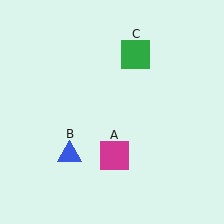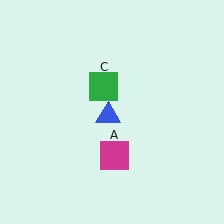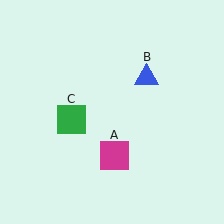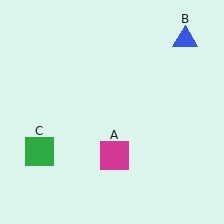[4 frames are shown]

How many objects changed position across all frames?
2 objects changed position: blue triangle (object B), green square (object C).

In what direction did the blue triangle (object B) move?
The blue triangle (object B) moved up and to the right.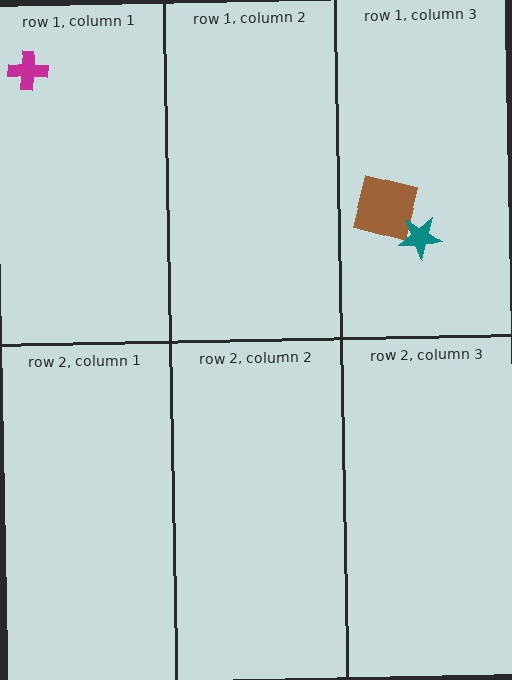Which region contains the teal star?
The row 1, column 3 region.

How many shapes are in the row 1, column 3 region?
2.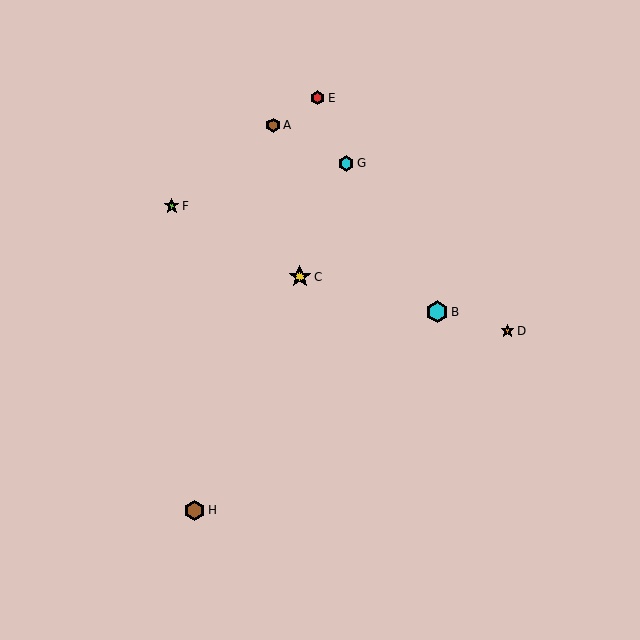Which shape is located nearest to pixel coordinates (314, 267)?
The yellow star (labeled C) at (300, 277) is nearest to that location.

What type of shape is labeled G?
Shape G is a cyan hexagon.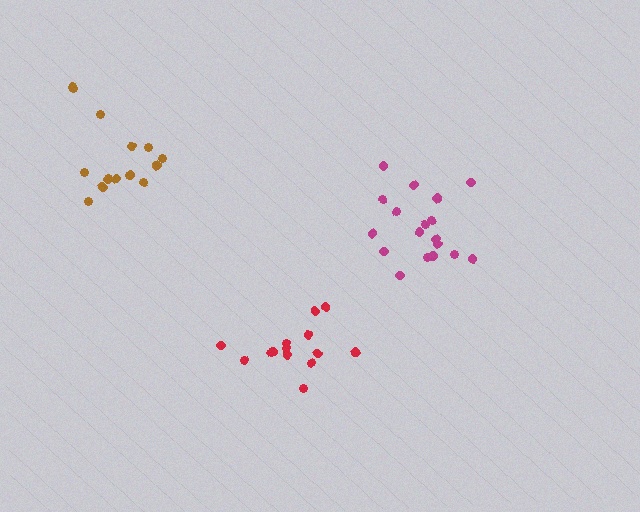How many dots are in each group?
Group 1: 18 dots, Group 2: 16 dots, Group 3: 14 dots (48 total).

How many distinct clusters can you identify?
There are 3 distinct clusters.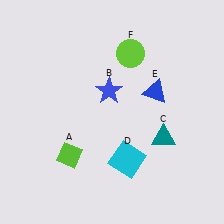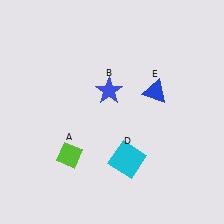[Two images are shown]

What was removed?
The lime circle (F), the teal triangle (C) were removed in Image 2.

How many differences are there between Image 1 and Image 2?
There are 2 differences between the two images.